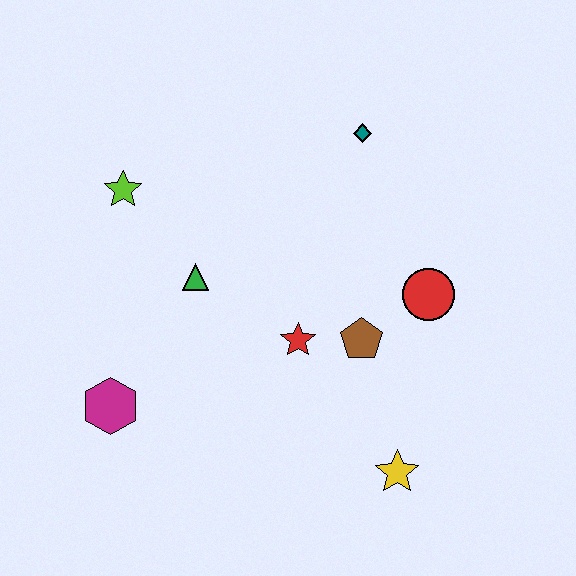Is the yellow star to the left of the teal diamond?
No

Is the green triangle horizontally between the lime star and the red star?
Yes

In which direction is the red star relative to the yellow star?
The red star is above the yellow star.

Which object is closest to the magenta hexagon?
The green triangle is closest to the magenta hexagon.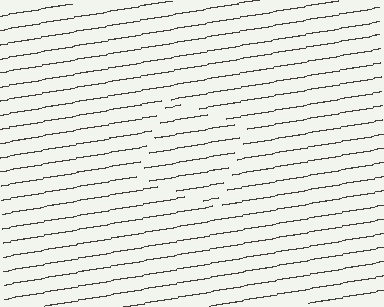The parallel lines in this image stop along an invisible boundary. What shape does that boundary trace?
An illusory square. The interior of the shape contains the same grating, shifted by half a period — the contour is defined by the phase discontinuity where line-ends from the inner and outer gratings abut.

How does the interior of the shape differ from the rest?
The interior of the shape contains the same grating, shifted by half a period — the contour is defined by the phase discontinuity where line-ends from the inner and outer gratings abut.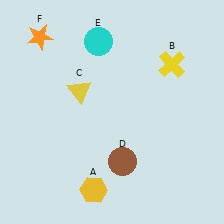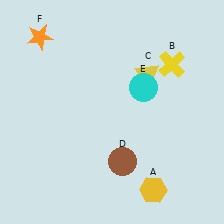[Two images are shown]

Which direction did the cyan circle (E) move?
The cyan circle (E) moved down.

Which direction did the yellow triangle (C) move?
The yellow triangle (C) moved right.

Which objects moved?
The objects that moved are: the yellow hexagon (A), the yellow triangle (C), the cyan circle (E).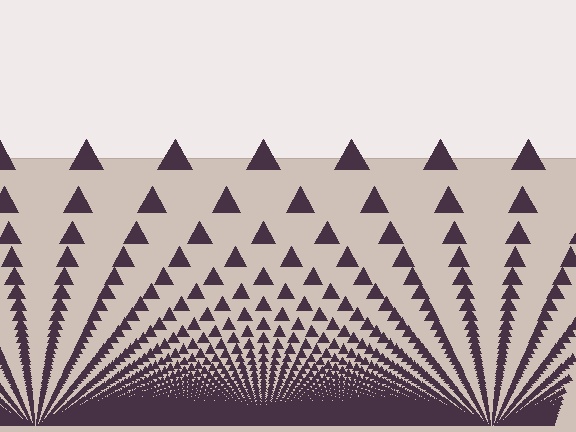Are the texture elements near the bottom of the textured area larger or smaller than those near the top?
Smaller. The gradient is inverted — elements near the bottom are smaller and denser.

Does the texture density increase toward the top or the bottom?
Density increases toward the bottom.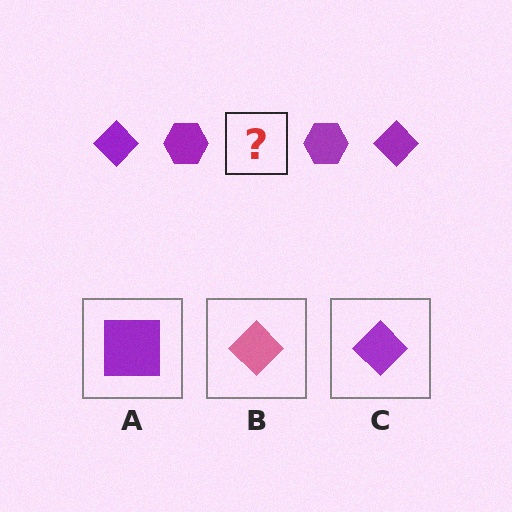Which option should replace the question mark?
Option C.